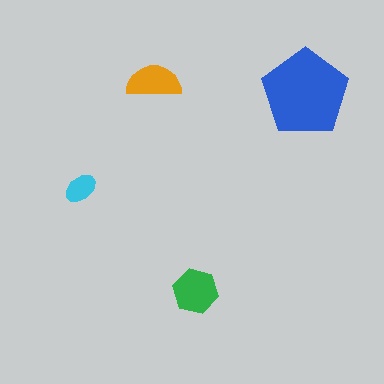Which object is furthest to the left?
The cyan ellipse is leftmost.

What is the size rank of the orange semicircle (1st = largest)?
3rd.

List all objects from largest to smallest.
The blue pentagon, the green hexagon, the orange semicircle, the cyan ellipse.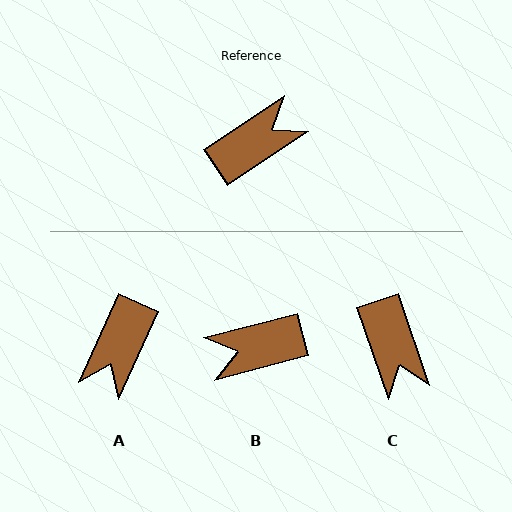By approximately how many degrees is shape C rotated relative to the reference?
Approximately 105 degrees clockwise.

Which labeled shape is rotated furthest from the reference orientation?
B, about 161 degrees away.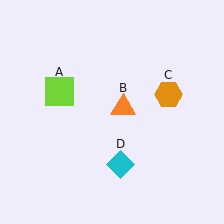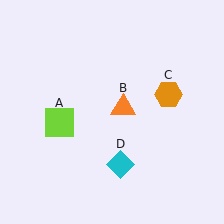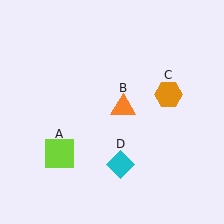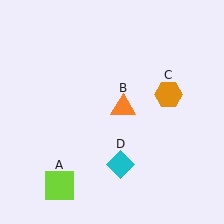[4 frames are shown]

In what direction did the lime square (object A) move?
The lime square (object A) moved down.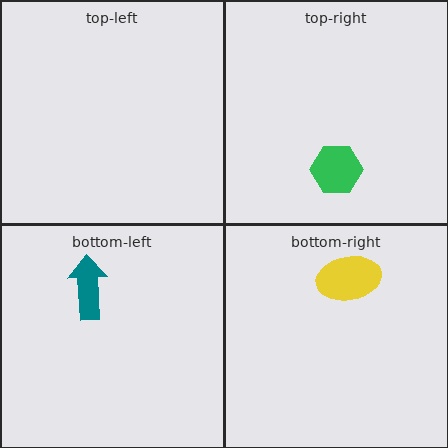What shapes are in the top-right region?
The green hexagon.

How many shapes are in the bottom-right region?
1.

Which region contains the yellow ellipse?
The bottom-right region.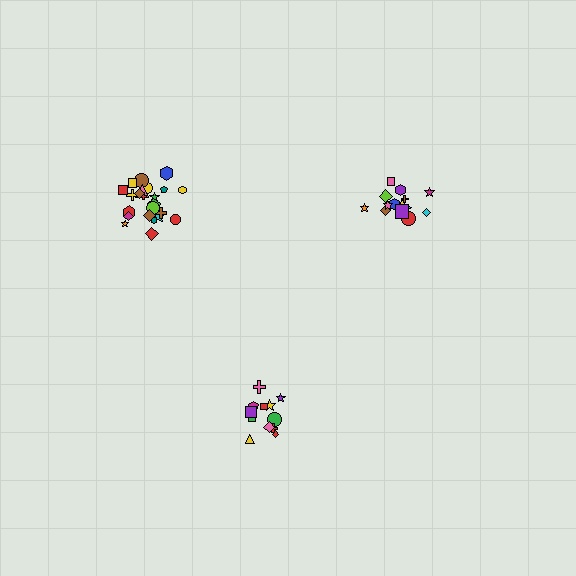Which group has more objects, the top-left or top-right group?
The top-left group.